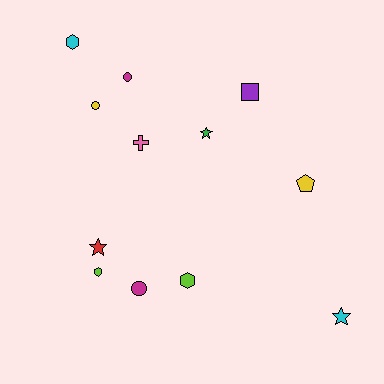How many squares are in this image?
There is 1 square.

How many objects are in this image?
There are 12 objects.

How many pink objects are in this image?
There is 1 pink object.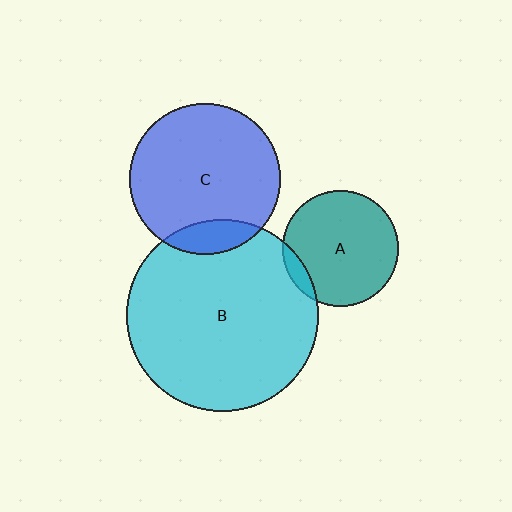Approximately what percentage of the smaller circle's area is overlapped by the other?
Approximately 10%.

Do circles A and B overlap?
Yes.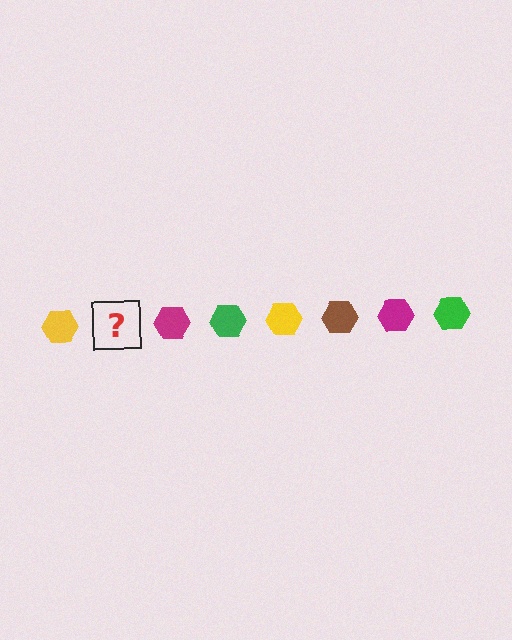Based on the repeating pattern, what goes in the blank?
The blank should be a brown hexagon.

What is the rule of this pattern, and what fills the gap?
The rule is that the pattern cycles through yellow, brown, magenta, green hexagons. The gap should be filled with a brown hexagon.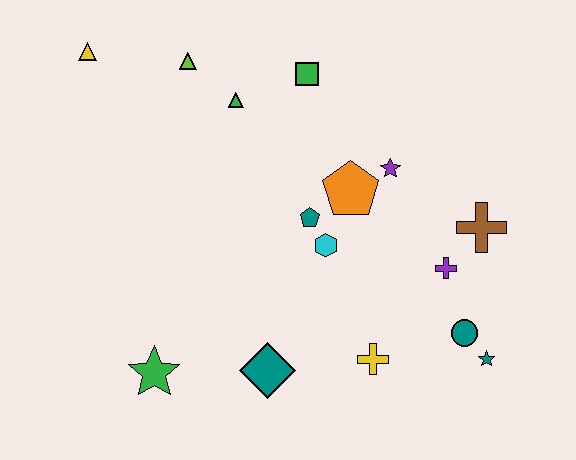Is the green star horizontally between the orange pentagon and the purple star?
No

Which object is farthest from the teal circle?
The yellow triangle is farthest from the teal circle.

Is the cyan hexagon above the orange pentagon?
No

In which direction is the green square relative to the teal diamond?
The green square is above the teal diamond.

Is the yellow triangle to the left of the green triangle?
Yes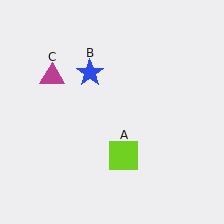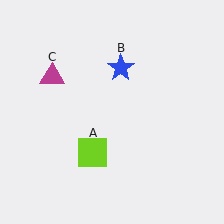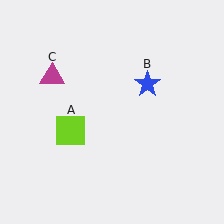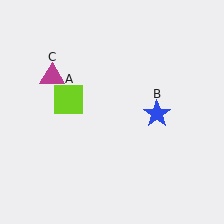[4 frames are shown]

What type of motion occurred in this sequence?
The lime square (object A), blue star (object B) rotated clockwise around the center of the scene.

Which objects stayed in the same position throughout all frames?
Magenta triangle (object C) remained stationary.